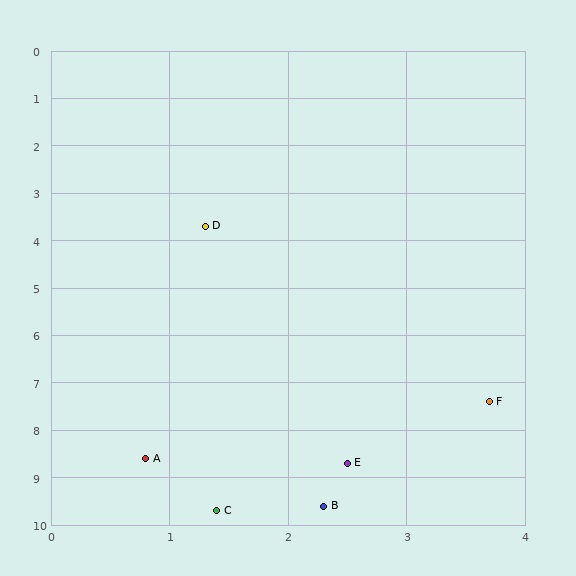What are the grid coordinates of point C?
Point C is at approximately (1.4, 9.7).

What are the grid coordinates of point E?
Point E is at approximately (2.5, 8.7).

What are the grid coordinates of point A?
Point A is at approximately (0.8, 8.6).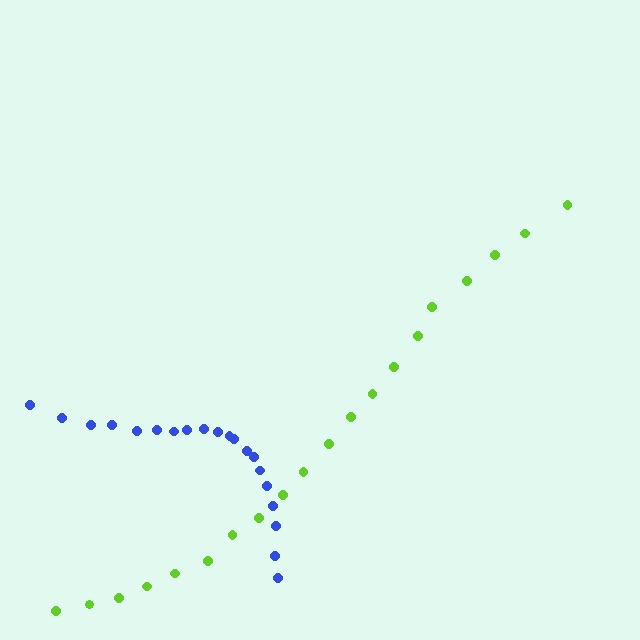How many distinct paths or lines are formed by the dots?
There are 2 distinct paths.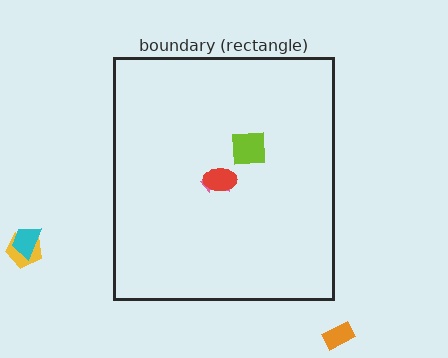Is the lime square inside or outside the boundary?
Inside.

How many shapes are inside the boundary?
3 inside, 3 outside.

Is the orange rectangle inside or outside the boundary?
Outside.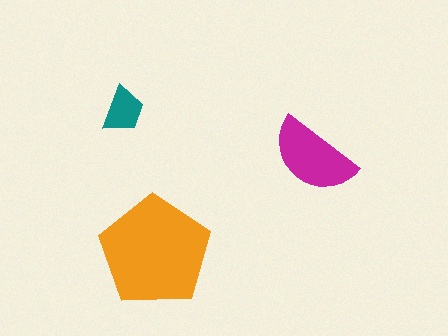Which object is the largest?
The orange pentagon.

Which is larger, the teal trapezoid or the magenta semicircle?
The magenta semicircle.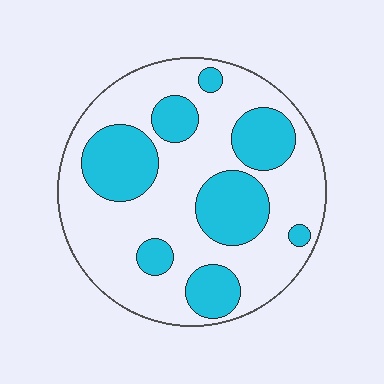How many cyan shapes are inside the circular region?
8.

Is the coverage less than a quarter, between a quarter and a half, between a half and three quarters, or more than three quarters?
Between a quarter and a half.